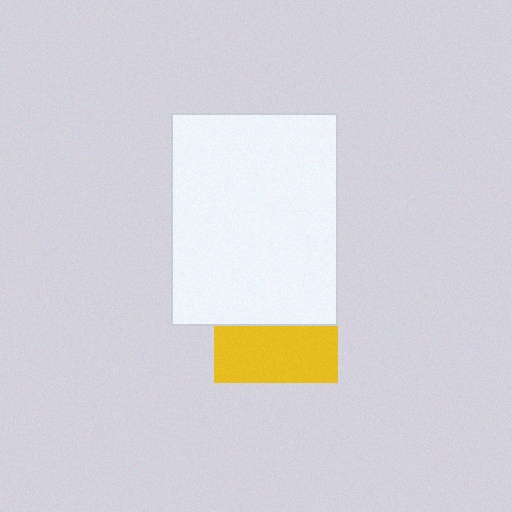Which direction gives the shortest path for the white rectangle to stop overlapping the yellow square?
Moving up gives the shortest separation.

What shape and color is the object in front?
The object in front is a white rectangle.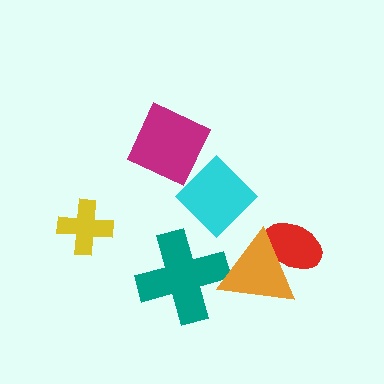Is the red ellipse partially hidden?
Yes, it is partially covered by another shape.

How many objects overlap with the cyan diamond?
0 objects overlap with the cyan diamond.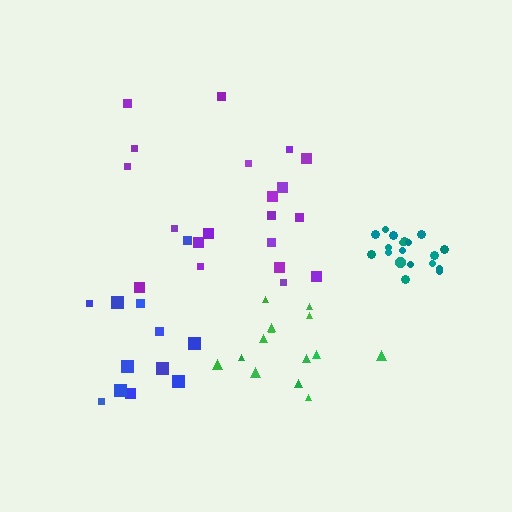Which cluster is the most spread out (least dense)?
Purple.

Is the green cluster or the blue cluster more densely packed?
Blue.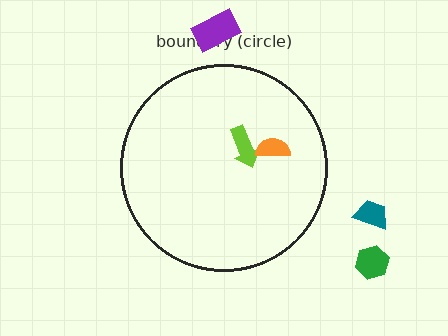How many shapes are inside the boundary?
2 inside, 3 outside.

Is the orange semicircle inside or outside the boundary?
Inside.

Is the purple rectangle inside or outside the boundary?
Outside.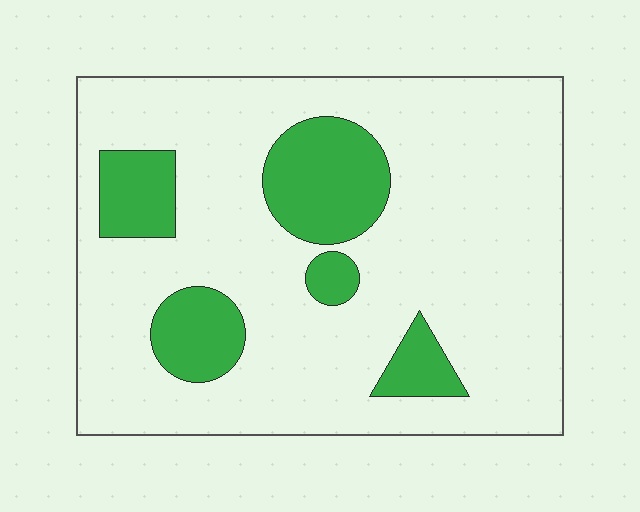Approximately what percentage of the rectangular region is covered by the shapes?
Approximately 20%.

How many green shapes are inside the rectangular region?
5.